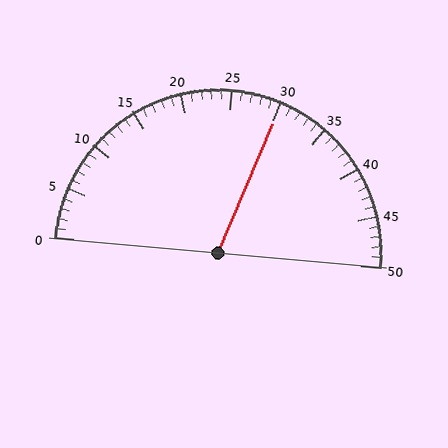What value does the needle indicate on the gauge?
The needle indicates approximately 30.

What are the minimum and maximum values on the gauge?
The gauge ranges from 0 to 50.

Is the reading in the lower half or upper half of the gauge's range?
The reading is in the upper half of the range (0 to 50).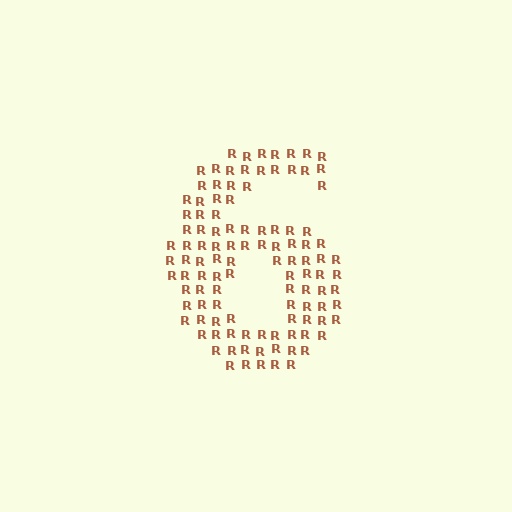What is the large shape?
The large shape is the digit 6.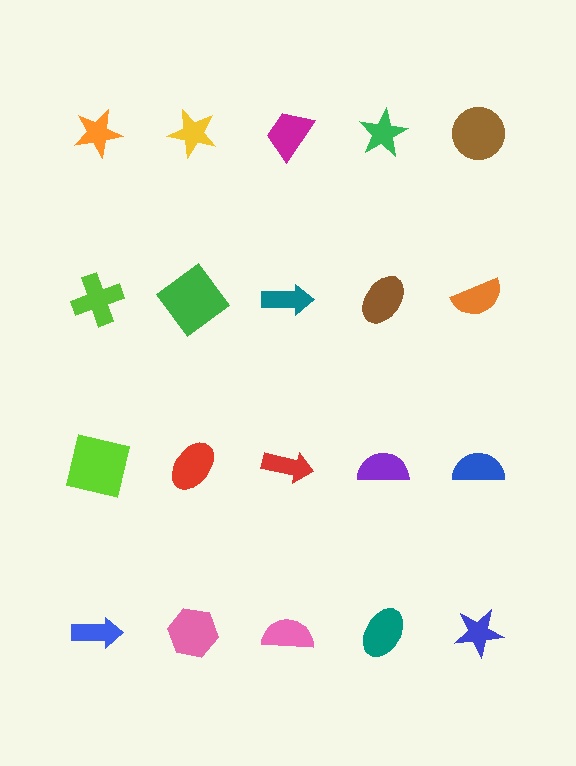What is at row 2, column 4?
A brown ellipse.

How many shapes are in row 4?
5 shapes.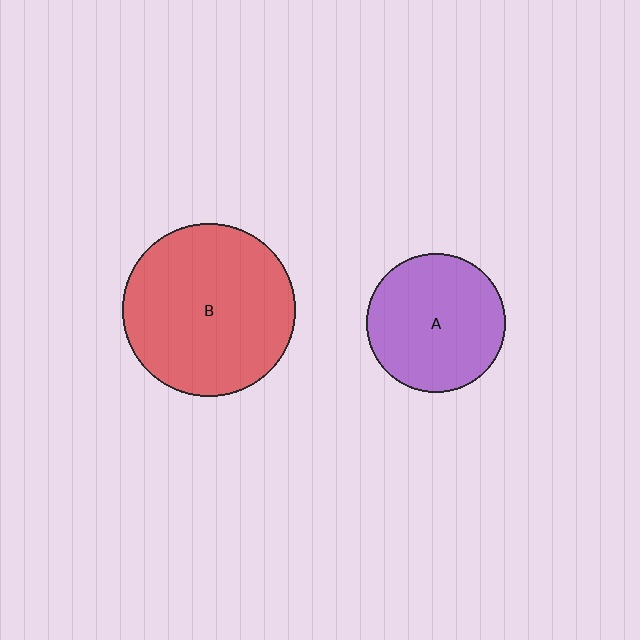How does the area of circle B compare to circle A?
Approximately 1.6 times.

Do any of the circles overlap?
No, none of the circles overlap.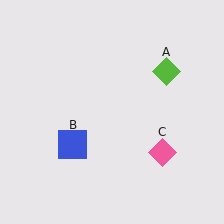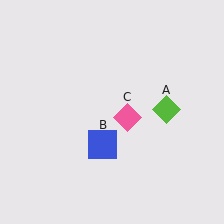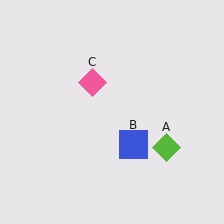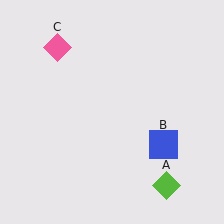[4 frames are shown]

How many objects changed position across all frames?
3 objects changed position: lime diamond (object A), blue square (object B), pink diamond (object C).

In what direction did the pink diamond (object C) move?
The pink diamond (object C) moved up and to the left.